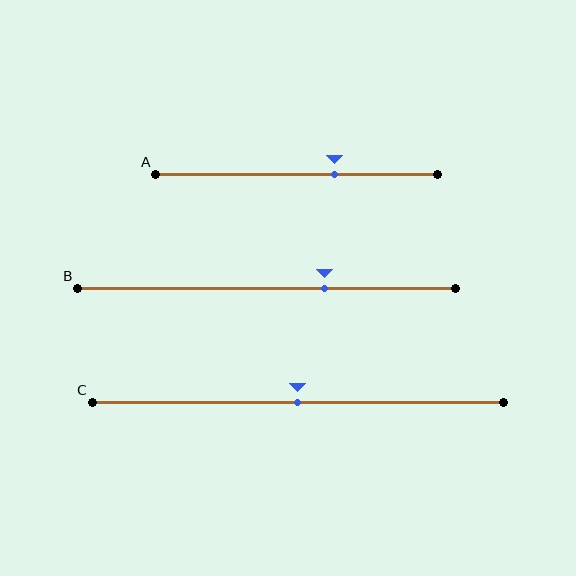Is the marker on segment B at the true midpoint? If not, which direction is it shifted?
No, the marker on segment B is shifted to the right by about 15% of the segment length.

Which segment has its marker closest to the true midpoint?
Segment C has its marker closest to the true midpoint.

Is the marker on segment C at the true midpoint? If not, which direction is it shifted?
Yes, the marker on segment C is at the true midpoint.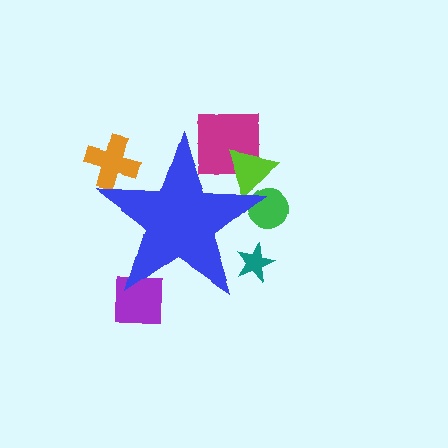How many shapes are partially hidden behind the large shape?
6 shapes are partially hidden.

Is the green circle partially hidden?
Yes, the green circle is partially hidden behind the blue star.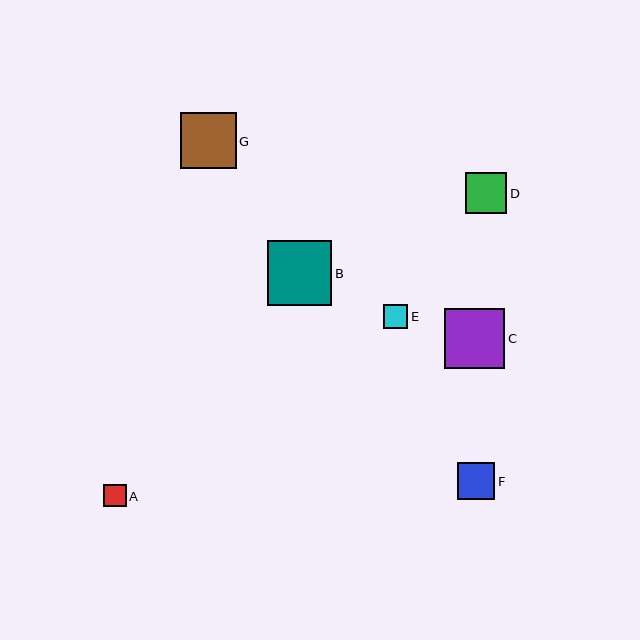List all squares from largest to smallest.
From largest to smallest: B, C, G, D, F, E, A.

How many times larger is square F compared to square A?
Square F is approximately 1.7 times the size of square A.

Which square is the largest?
Square B is the largest with a size of approximately 65 pixels.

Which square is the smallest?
Square A is the smallest with a size of approximately 22 pixels.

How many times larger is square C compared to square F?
Square C is approximately 1.6 times the size of square F.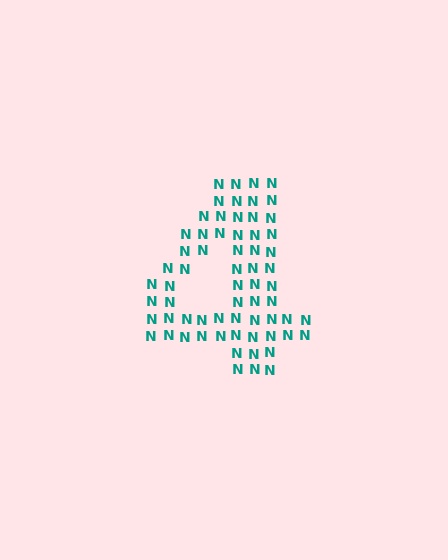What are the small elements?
The small elements are letter N's.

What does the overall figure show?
The overall figure shows the digit 4.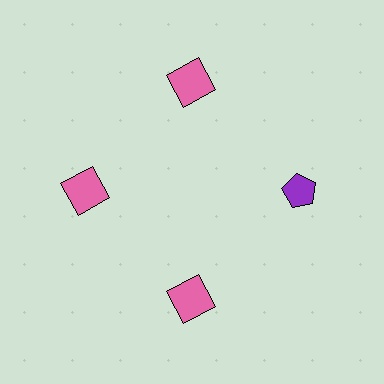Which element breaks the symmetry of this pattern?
The purple pentagon at roughly the 3 o'clock position breaks the symmetry. All other shapes are pink squares.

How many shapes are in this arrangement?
There are 4 shapes arranged in a ring pattern.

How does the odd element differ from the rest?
It differs in both color (purple instead of pink) and shape (pentagon instead of square).